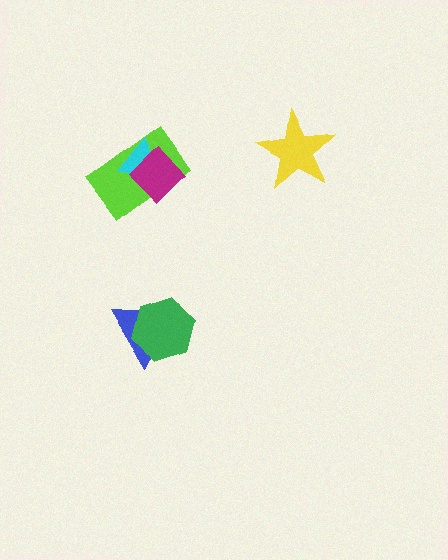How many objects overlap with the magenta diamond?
2 objects overlap with the magenta diamond.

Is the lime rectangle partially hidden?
Yes, it is partially covered by another shape.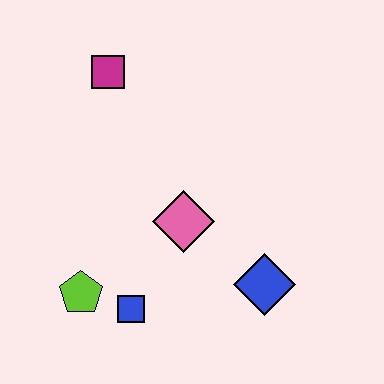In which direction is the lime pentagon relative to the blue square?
The lime pentagon is to the left of the blue square.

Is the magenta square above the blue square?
Yes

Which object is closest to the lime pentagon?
The blue square is closest to the lime pentagon.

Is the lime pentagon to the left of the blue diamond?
Yes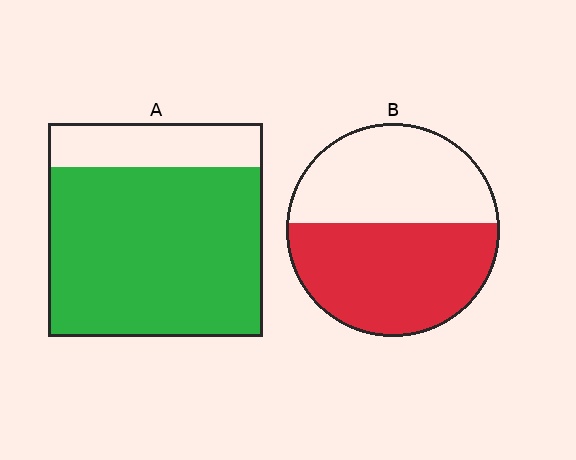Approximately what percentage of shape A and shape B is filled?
A is approximately 80% and B is approximately 55%.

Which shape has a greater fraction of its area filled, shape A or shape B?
Shape A.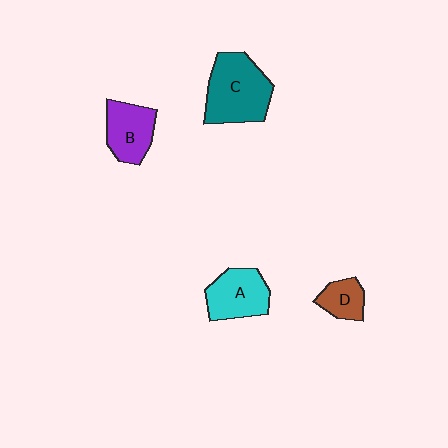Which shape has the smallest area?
Shape D (brown).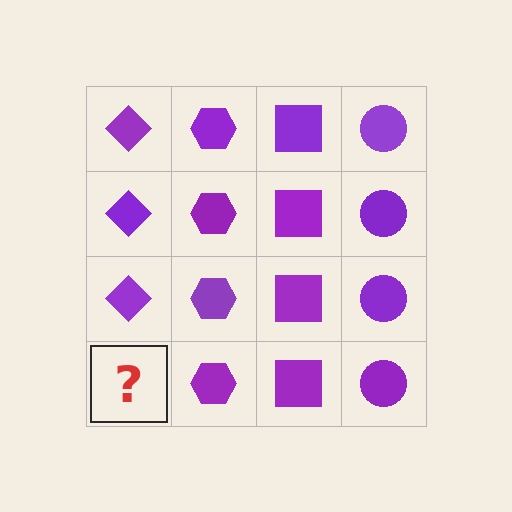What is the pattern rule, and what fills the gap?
The rule is that each column has a consistent shape. The gap should be filled with a purple diamond.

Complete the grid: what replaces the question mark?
The question mark should be replaced with a purple diamond.